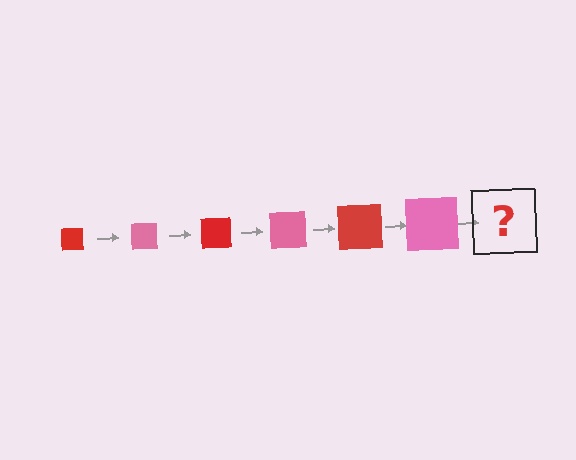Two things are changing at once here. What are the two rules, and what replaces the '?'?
The two rules are that the square grows larger each step and the color cycles through red and pink. The '?' should be a red square, larger than the previous one.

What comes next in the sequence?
The next element should be a red square, larger than the previous one.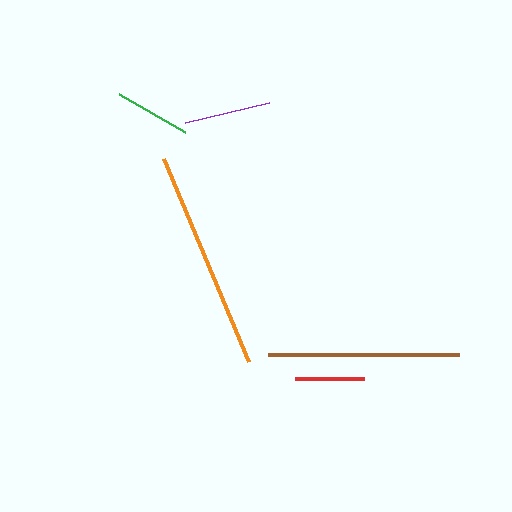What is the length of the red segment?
The red segment is approximately 69 pixels long.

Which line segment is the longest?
The orange line is the longest at approximately 220 pixels.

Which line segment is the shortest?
The red line is the shortest at approximately 69 pixels.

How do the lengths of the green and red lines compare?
The green and red lines are approximately the same length.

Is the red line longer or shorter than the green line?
The green line is longer than the red line.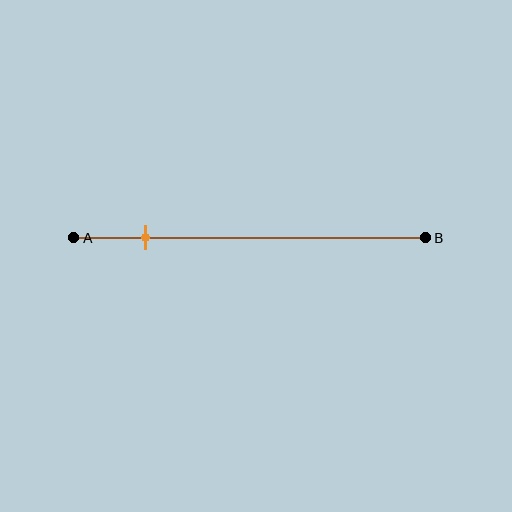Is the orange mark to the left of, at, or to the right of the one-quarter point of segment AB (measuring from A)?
The orange mark is to the left of the one-quarter point of segment AB.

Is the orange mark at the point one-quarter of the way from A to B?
No, the mark is at about 20% from A, not at the 25% one-quarter point.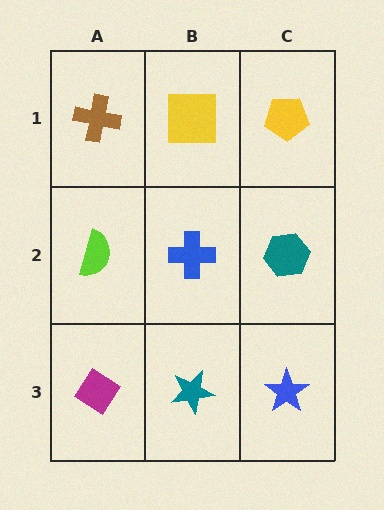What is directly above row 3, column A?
A lime semicircle.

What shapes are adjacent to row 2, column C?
A yellow pentagon (row 1, column C), a blue star (row 3, column C), a blue cross (row 2, column B).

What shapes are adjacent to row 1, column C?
A teal hexagon (row 2, column C), a yellow square (row 1, column B).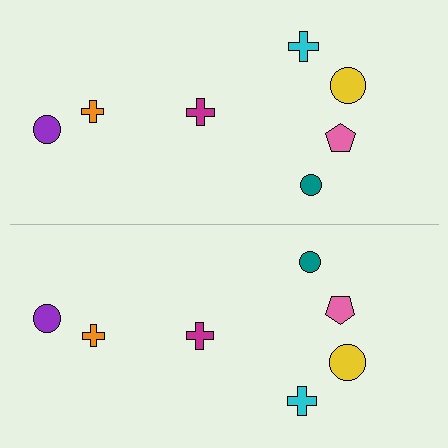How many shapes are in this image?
There are 14 shapes in this image.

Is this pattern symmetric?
Yes, this pattern has bilateral (reflection) symmetry.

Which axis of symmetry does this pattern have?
The pattern has a horizontal axis of symmetry running through the center of the image.